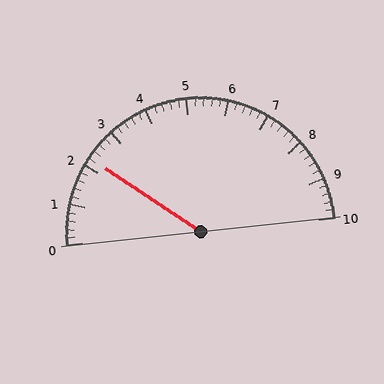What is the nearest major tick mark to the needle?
The nearest major tick mark is 2.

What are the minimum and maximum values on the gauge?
The gauge ranges from 0 to 10.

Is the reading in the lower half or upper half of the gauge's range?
The reading is in the lower half of the range (0 to 10).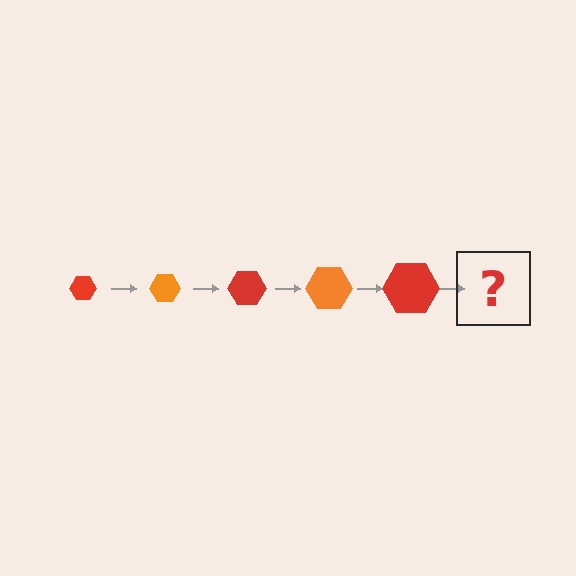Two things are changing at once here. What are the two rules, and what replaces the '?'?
The two rules are that the hexagon grows larger each step and the color cycles through red and orange. The '?' should be an orange hexagon, larger than the previous one.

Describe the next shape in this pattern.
It should be an orange hexagon, larger than the previous one.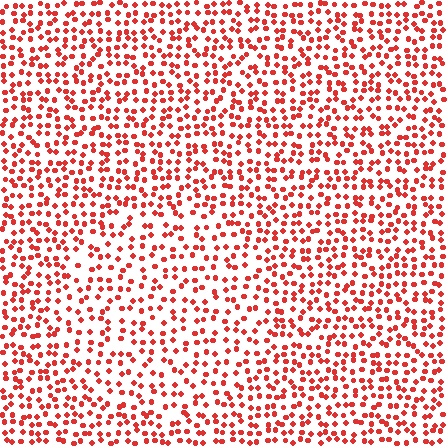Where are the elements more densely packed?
The elements are more densely packed outside the circle boundary.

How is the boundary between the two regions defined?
The boundary is defined by a change in element density (approximately 1.4x ratio). All elements are the same color, size, and shape.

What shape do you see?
I see a circle.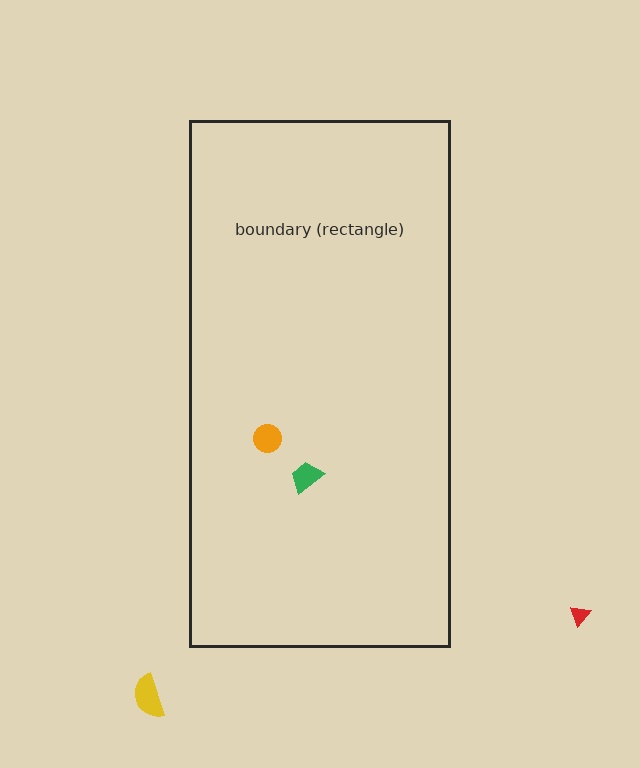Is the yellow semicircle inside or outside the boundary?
Outside.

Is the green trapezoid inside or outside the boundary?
Inside.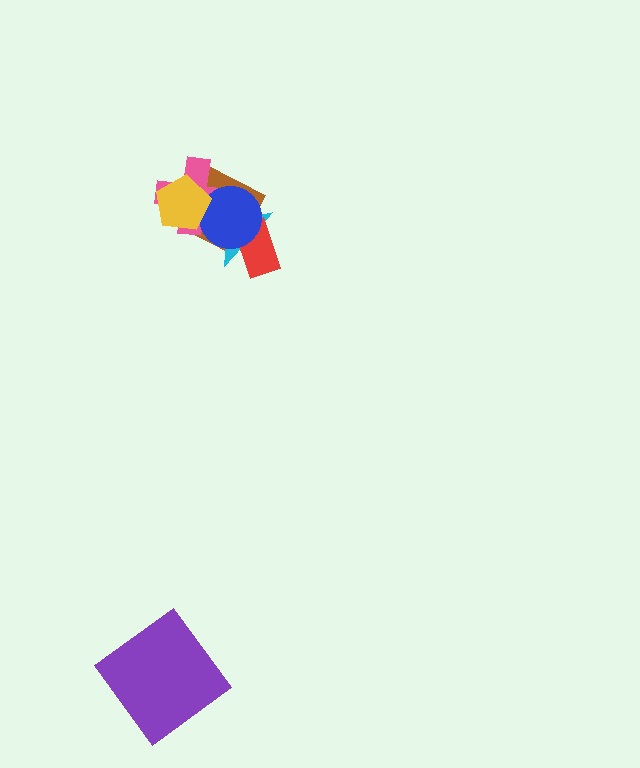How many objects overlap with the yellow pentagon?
3 objects overlap with the yellow pentagon.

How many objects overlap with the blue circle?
5 objects overlap with the blue circle.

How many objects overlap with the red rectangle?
3 objects overlap with the red rectangle.